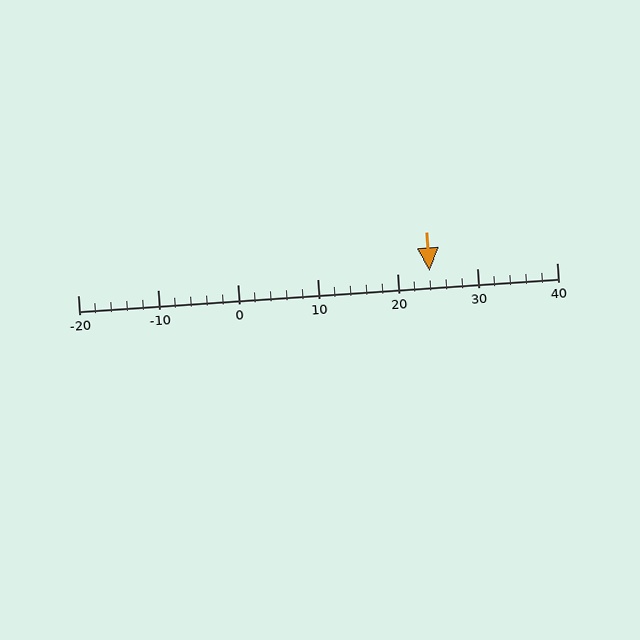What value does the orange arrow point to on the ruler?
The orange arrow points to approximately 24.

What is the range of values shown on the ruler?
The ruler shows values from -20 to 40.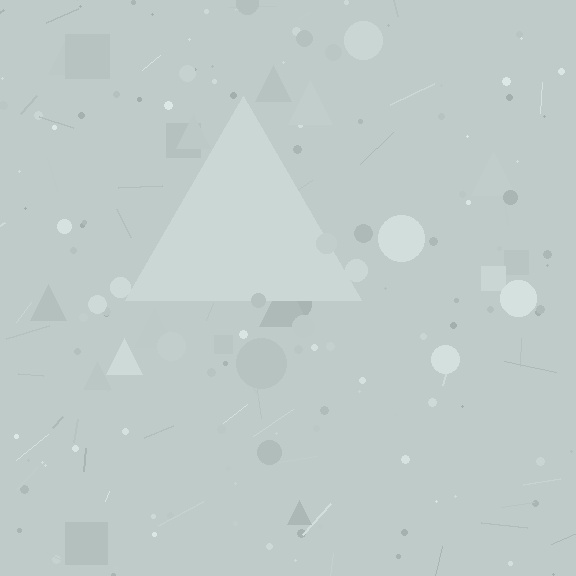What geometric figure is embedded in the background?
A triangle is embedded in the background.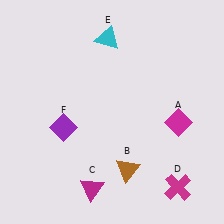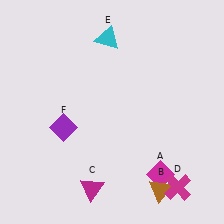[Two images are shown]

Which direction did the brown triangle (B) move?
The brown triangle (B) moved right.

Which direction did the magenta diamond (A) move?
The magenta diamond (A) moved down.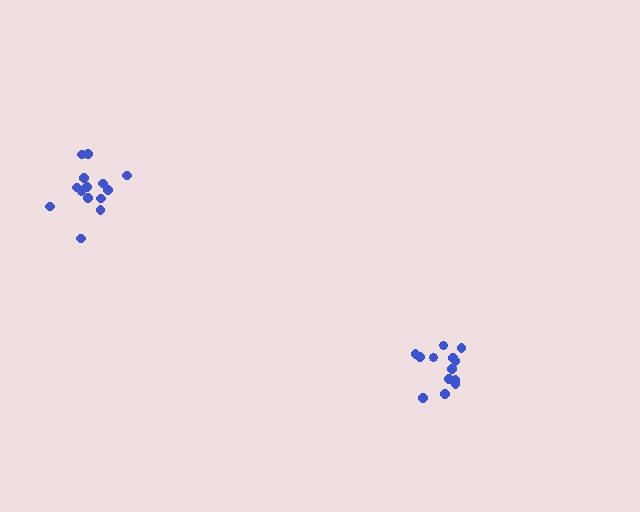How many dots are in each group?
Group 1: 13 dots, Group 2: 14 dots (27 total).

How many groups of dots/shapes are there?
There are 2 groups.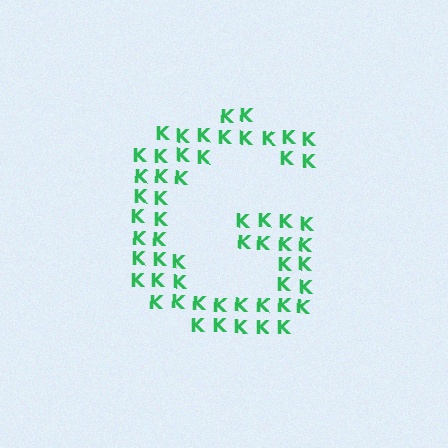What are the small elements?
The small elements are letter K's.